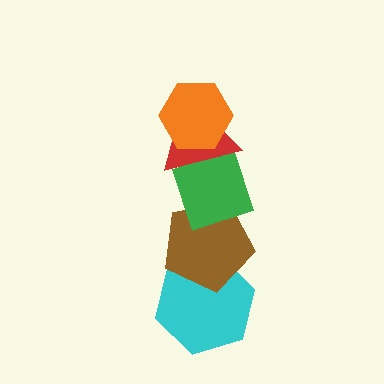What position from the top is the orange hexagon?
The orange hexagon is 1st from the top.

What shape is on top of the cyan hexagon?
The brown pentagon is on top of the cyan hexagon.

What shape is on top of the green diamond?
The red triangle is on top of the green diamond.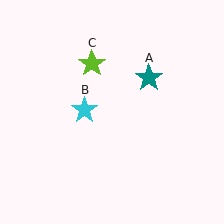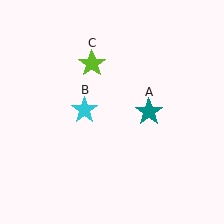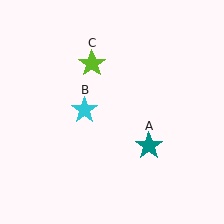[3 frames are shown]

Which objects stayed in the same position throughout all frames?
Cyan star (object B) and lime star (object C) remained stationary.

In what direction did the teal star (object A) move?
The teal star (object A) moved down.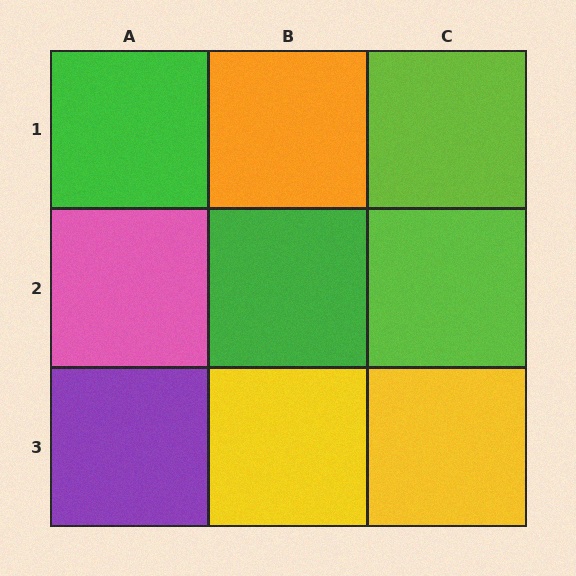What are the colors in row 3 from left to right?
Purple, yellow, yellow.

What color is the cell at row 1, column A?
Green.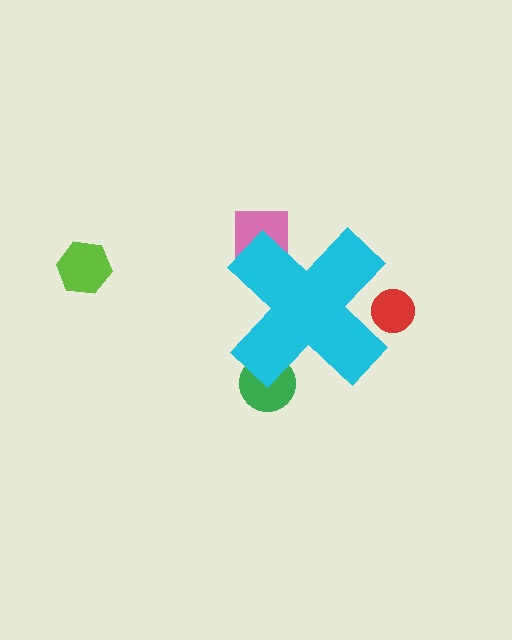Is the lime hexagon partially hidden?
No, the lime hexagon is fully visible.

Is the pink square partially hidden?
Yes, the pink square is partially hidden behind the cyan cross.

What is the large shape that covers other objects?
A cyan cross.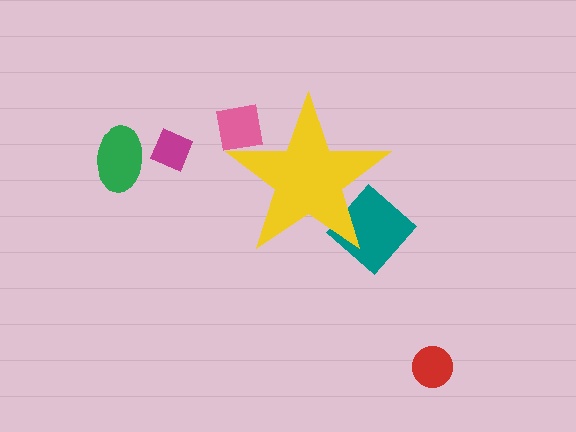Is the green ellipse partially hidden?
No, the green ellipse is fully visible.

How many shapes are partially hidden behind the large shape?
2 shapes are partially hidden.